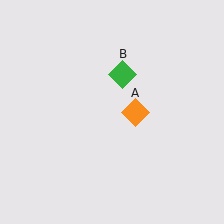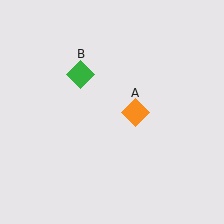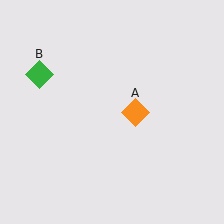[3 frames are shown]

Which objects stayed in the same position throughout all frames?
Orange diamond (object A) remained stationary.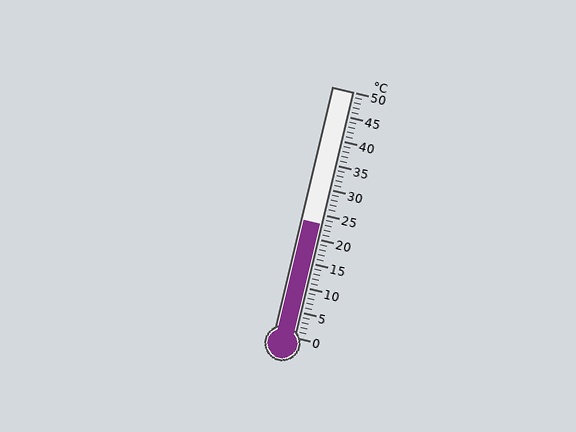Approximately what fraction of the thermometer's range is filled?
The thermometer is filled to approximately 45% of its range.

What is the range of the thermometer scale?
The thermometer scale ranges from 0°C to 50°C.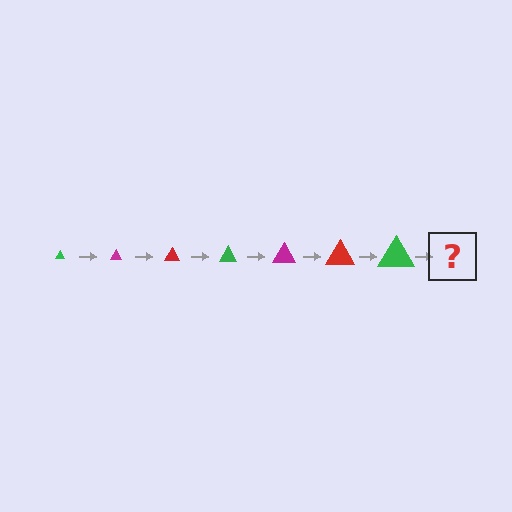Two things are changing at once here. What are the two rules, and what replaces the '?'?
The two rules are that the triangle grows larger each step and the color cycles through green, magenta, and red. The '?' should be a magenta triangle, larger than the previous one.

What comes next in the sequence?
The next element should be a magenta triangle, larger than the previous one.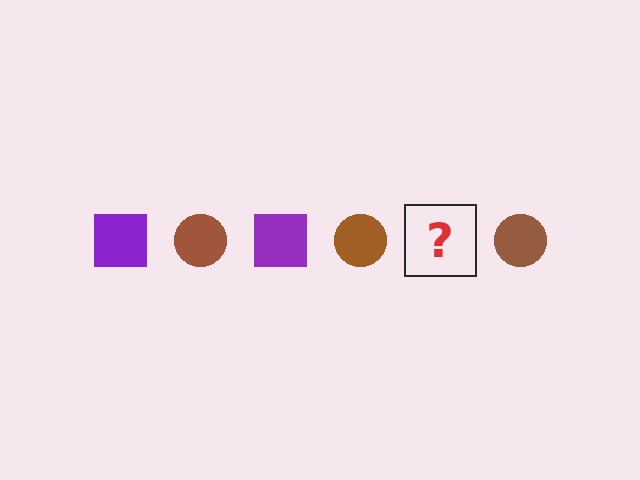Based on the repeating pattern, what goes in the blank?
The blank should be a purple square.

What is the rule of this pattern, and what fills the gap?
The rule is that the pattern alternates between purple square and brown circle. The gap should be filled with a purple square.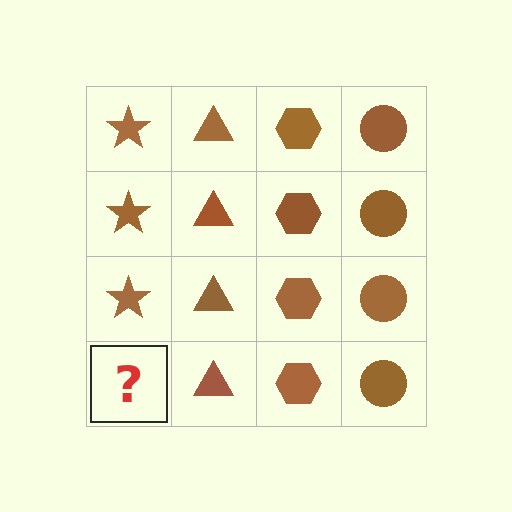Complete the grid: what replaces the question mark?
The question mark should be replaced with a brown star.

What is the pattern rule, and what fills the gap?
The rule is that each column has a consistent shape. The gap should be filled with a brown star.